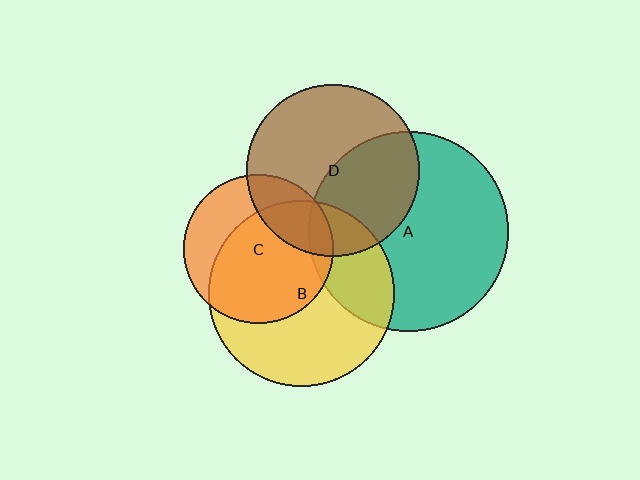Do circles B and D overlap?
Yes.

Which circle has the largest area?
Circle A (teal).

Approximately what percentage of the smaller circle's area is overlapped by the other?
Approximately 20%.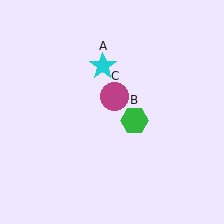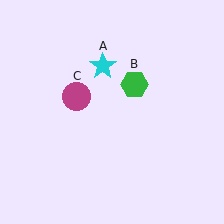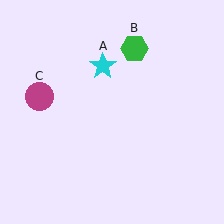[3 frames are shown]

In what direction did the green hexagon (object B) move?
The green hexagon (object B) moved up.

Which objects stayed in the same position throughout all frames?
Cyan star (object A) remained stationary.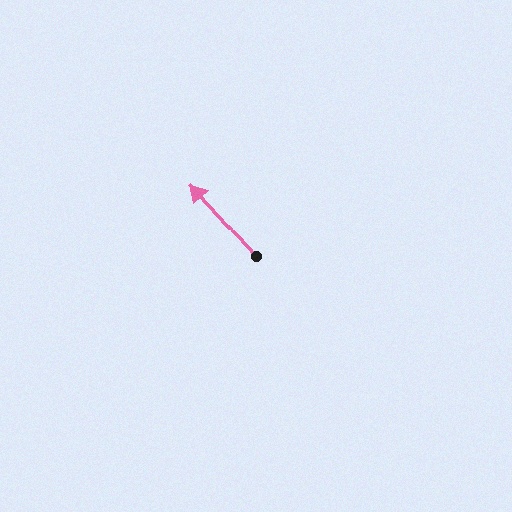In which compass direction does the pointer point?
Northwest.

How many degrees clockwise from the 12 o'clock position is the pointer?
Approximately 318 degrees.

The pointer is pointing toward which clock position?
Roughly 11 o'clock.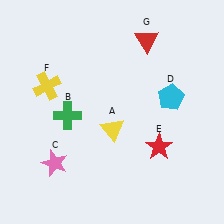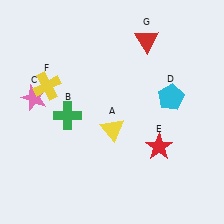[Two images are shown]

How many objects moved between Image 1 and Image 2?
1 object moved between the two images.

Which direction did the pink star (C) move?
The pink star (C) moved up.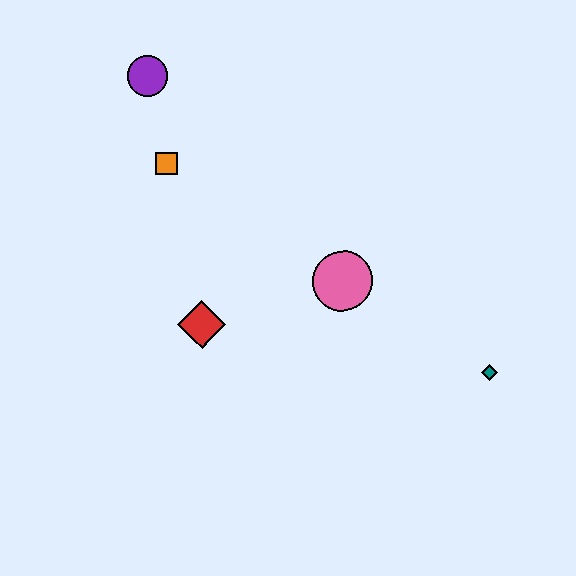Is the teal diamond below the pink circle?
Yes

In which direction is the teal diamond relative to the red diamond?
The teal diamond is to the right of the red diamond.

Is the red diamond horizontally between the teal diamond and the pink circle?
No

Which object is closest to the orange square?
The purple circle is closest to the orange square.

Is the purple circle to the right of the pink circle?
No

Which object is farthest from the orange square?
The teal diamond is farthest from the orange square.